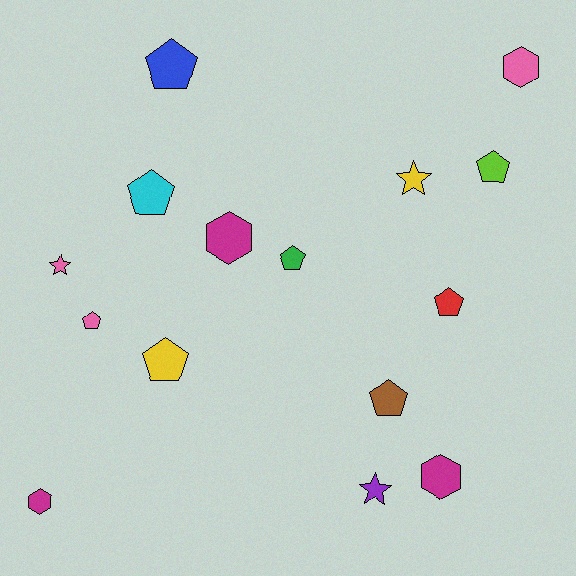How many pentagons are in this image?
There are 8 pentagons.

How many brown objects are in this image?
There is 1 brown object.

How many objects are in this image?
There are 15 objects.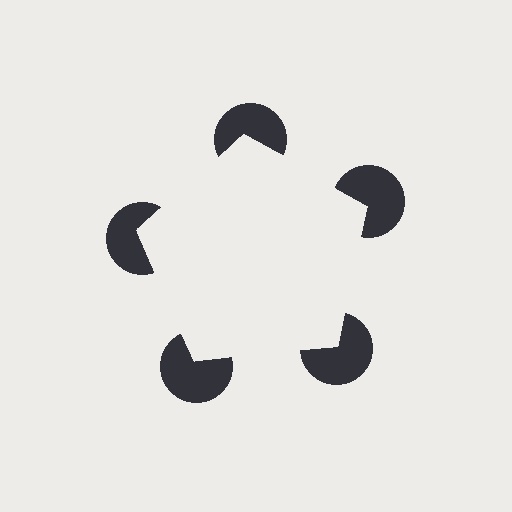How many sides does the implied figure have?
5 sides.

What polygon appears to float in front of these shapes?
An illusory pentagon — its edges are inferred from the aligned wedge cuts in the pac-man discs, not physically drawn.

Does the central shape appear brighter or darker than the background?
It typically appears slightly brighter than the background, even though no actual brightness change is drawn.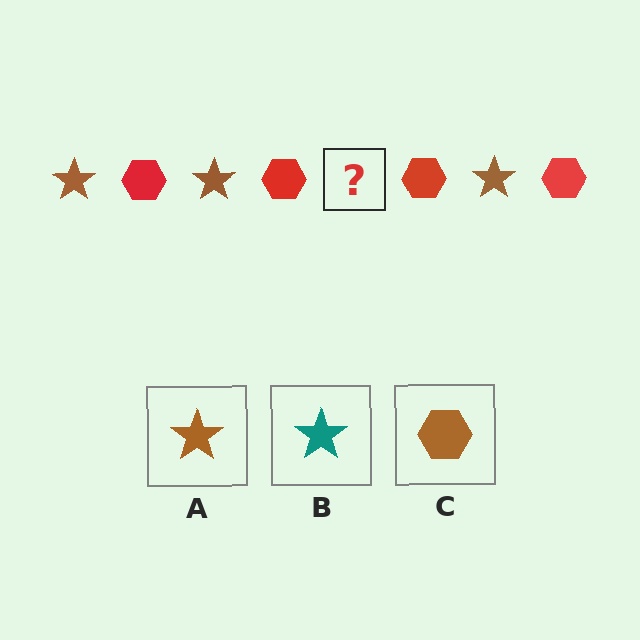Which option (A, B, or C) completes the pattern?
A.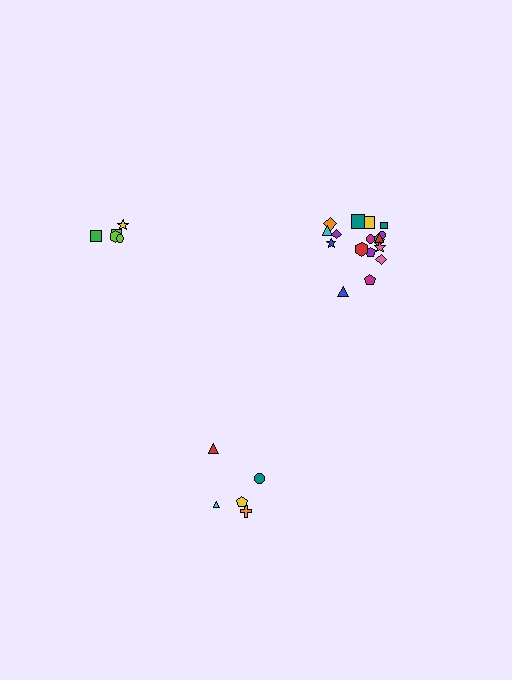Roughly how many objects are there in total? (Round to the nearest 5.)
Roughly 30 objects in total.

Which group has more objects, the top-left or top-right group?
The top-right group.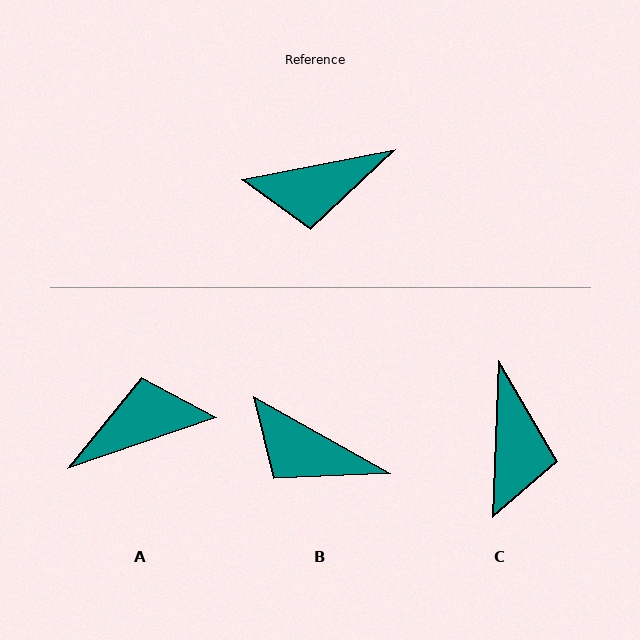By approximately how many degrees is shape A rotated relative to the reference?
Approximately 172 degrees clockwise.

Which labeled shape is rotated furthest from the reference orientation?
A, about 172 degrees away.